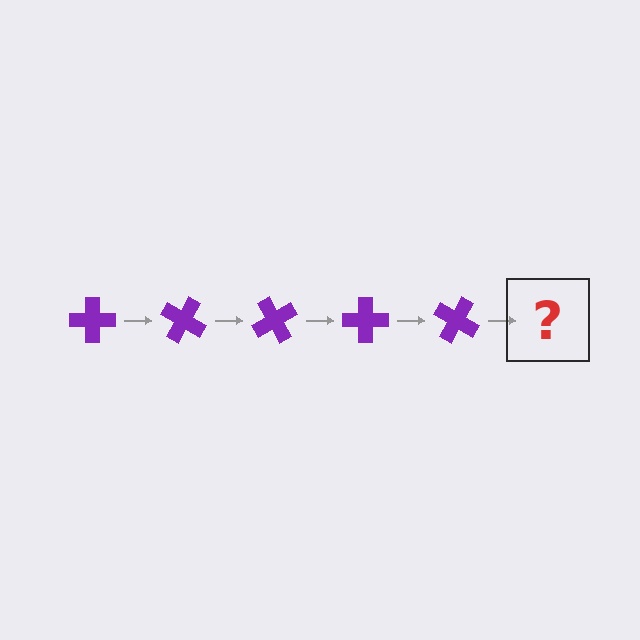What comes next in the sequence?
The next element should be a purple cross rotated 150 degrees.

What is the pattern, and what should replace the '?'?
The pattern is that the cross rotates 30 degrees each step. The '?' should be a purple cross rotated 150 degrees.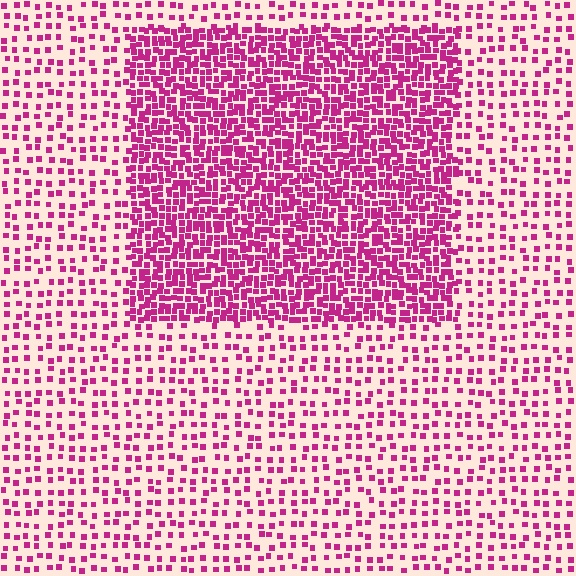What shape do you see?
I see a rectangle.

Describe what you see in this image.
The image contains small magenta elements arranged at two different densities. A rectangle-shaped region is visible where the elements are more densely packed than the surrounding area.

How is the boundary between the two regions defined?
The boundary is defined by a change in element density (approximately 2.6x ratio). All elements are the same color, size, and shape.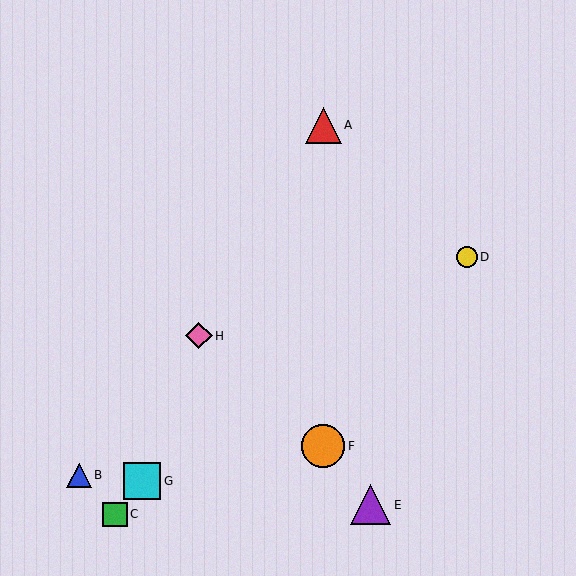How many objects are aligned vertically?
2 objects (A, F) are aligned vertically.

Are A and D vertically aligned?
No, A is at x≈323 and D is at x≈467.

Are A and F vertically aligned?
Yes, both are at x≈323.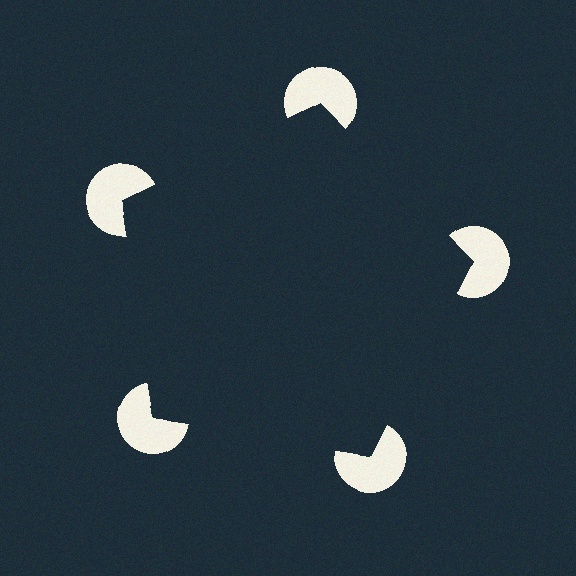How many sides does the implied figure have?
5 sides.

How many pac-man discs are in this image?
There are 5 — one at each vertex of the illusory pentagon.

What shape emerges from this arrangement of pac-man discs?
An illusory pentagon — its edges are inferred from the aligned wedge cuts in the pac-man discs, not physically drawn.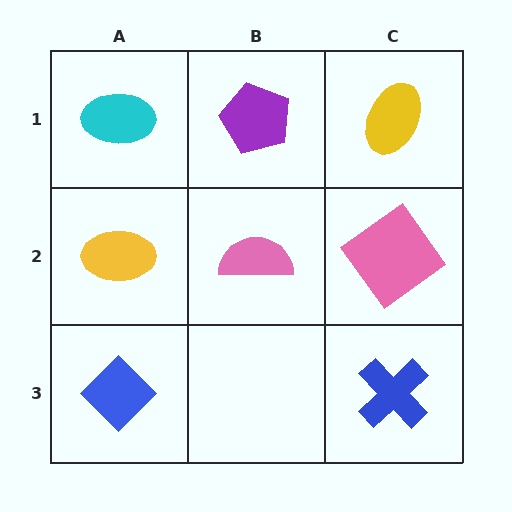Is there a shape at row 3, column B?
No, that cell is empty.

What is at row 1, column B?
A purple pentagon.